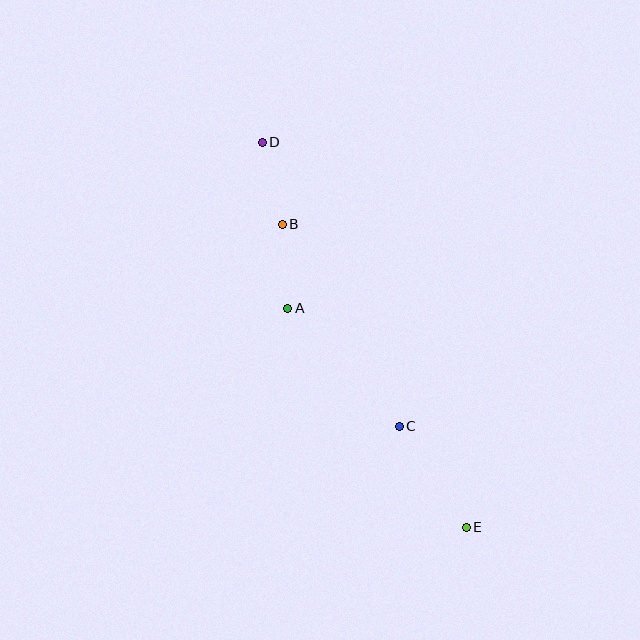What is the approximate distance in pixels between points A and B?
The distance between A and B is approximately 85 pixels.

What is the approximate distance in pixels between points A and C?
The distance between A and C is approximately 162 pixels.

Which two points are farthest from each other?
Points D and E are farthest from each other.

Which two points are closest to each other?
Points B and D are closest to each other.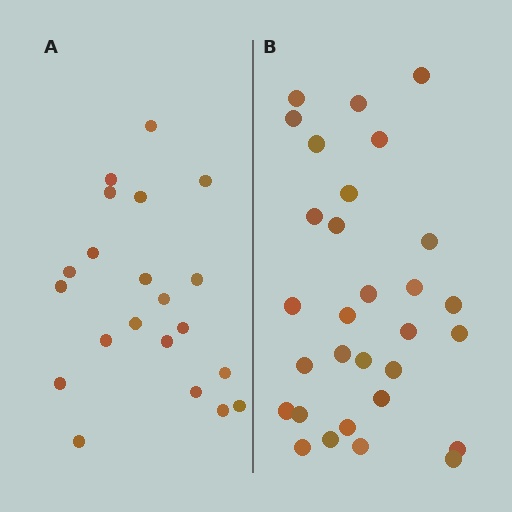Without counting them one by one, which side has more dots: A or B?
Region B (the right region) has more dots.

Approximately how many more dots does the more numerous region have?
Region B has roughly 8 or so more dots than region A.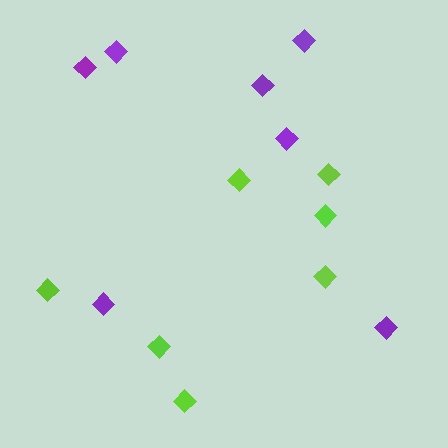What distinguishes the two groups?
There are 2 groups: one group of purple diamonds (7) and one group of lime diamonds (7).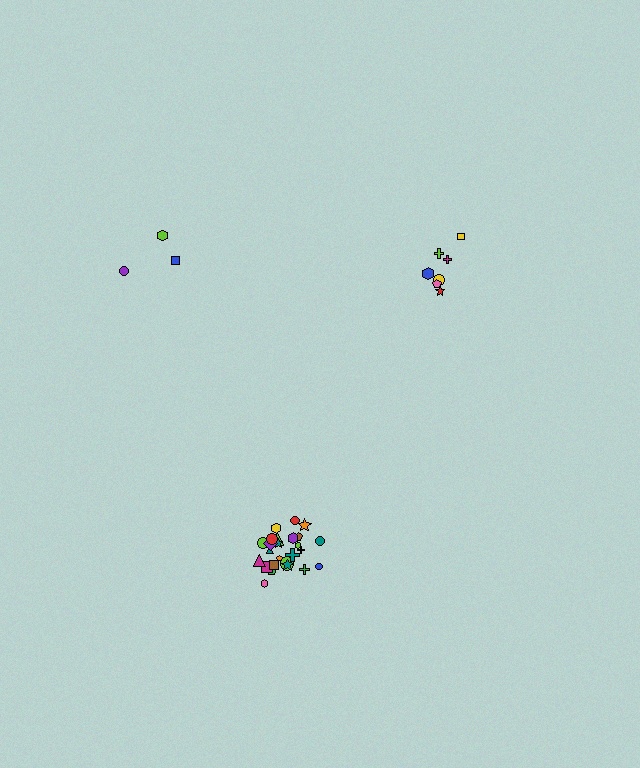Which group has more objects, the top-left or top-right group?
The top-right group.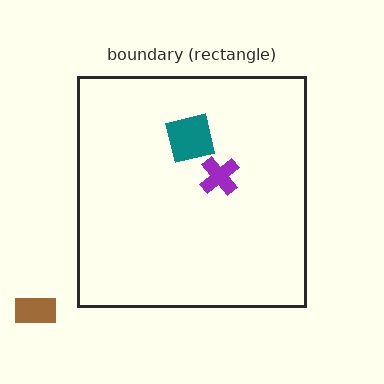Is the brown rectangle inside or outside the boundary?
Outside.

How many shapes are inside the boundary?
2 inside, 1 outside.